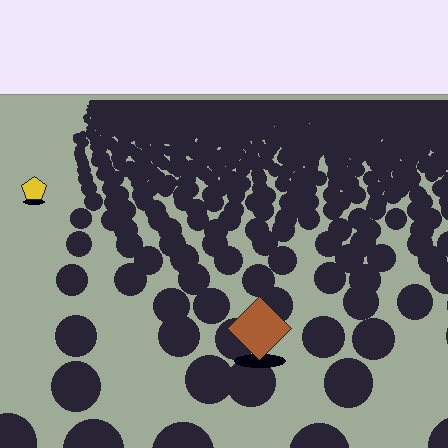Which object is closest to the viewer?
The brown diamond is closest. The texture marks near it are larger and more spread out.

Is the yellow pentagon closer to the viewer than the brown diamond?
No. The brown diamond is closer — you can tell from the texture gradient: the ground texture is coarser near it.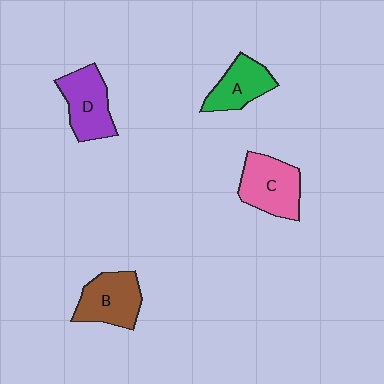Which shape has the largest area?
Shape C (pink).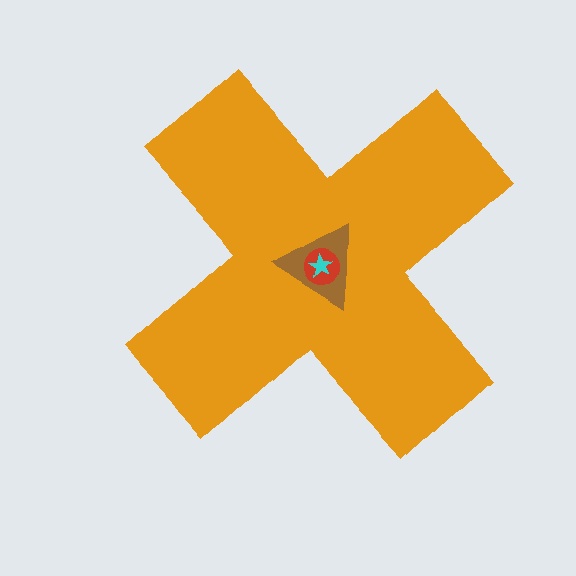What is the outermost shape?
The orange cross.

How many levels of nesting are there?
4.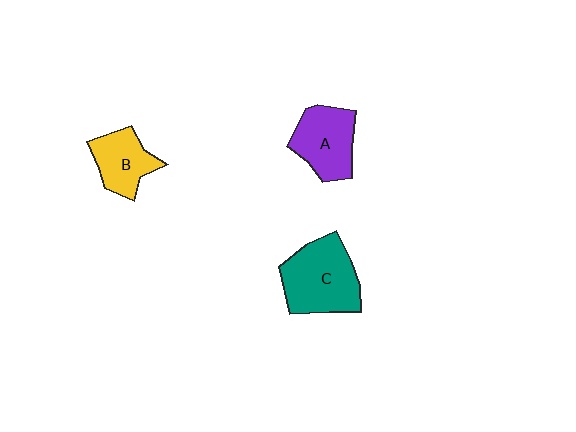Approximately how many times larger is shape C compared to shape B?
Approximately 1.6 times.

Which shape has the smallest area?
Shape B (yellow).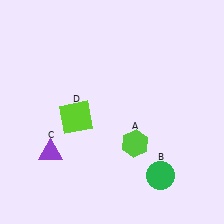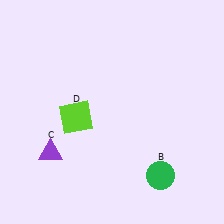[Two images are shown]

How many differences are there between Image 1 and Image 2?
There is 1 difference between the two images.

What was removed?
The lime hexagon (A) was removed in Image 2.